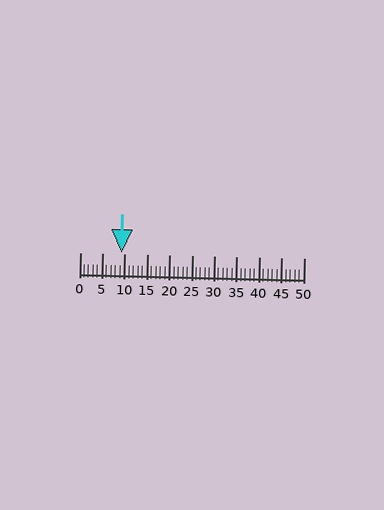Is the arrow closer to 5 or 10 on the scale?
The arrow is closer to 10.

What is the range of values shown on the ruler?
The ruler shows values from 0 to 50.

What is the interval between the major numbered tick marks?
The major tick marks are spaced 5 units apart.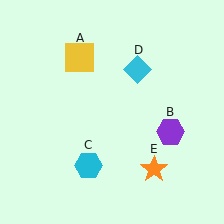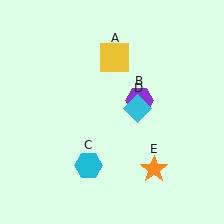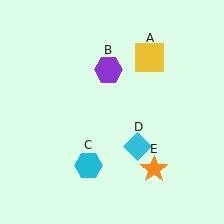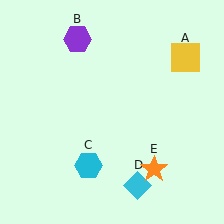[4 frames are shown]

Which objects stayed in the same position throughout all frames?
Cyan hexagon (object C) and orange star (object E) remained stationary.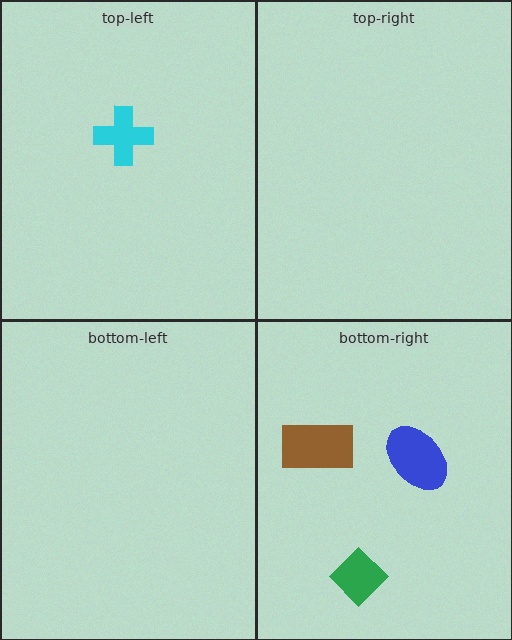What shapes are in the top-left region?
The cyan cross.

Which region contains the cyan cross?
The top-left region.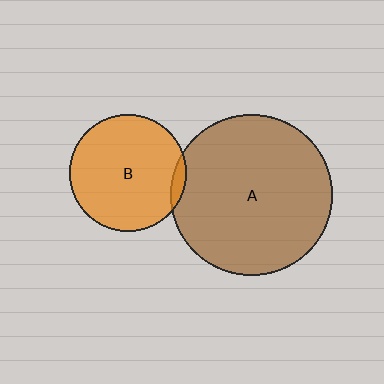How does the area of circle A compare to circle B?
Approximately 1.9 times.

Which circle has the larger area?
Circle A (brown).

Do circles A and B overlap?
Yes.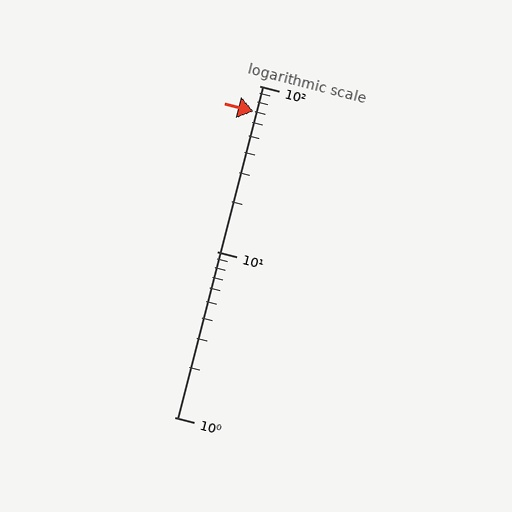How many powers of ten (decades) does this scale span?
The scale spans 2 decades, from 1 to 100.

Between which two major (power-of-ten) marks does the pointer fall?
The pointer is between 10 and 100.